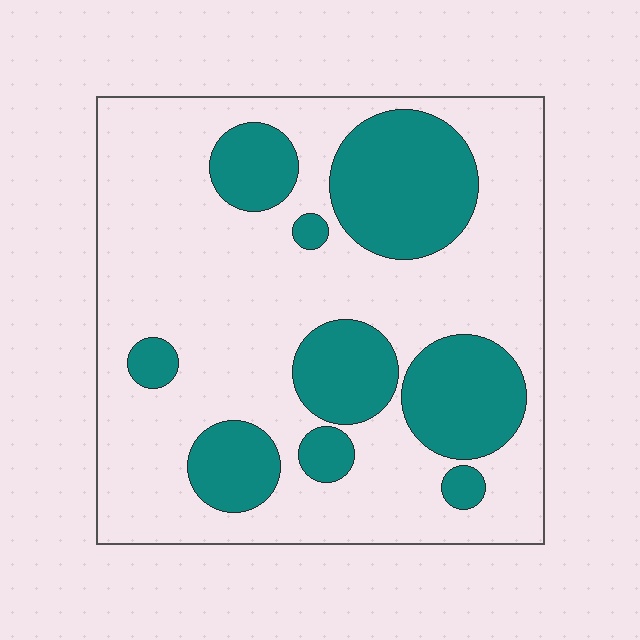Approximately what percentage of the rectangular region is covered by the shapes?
Approximately 30%.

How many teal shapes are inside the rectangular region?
9.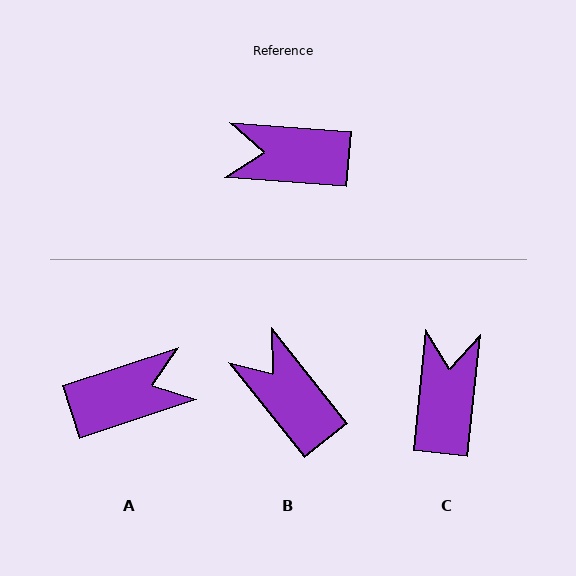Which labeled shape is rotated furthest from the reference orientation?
A, about 157 degrees away.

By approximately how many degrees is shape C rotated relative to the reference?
Approximately 91 degrees clockwise.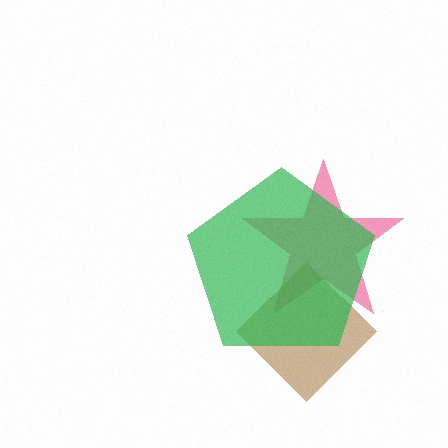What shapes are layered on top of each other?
The layered shapes are: a pink star, a brown diamond, a green pentagon.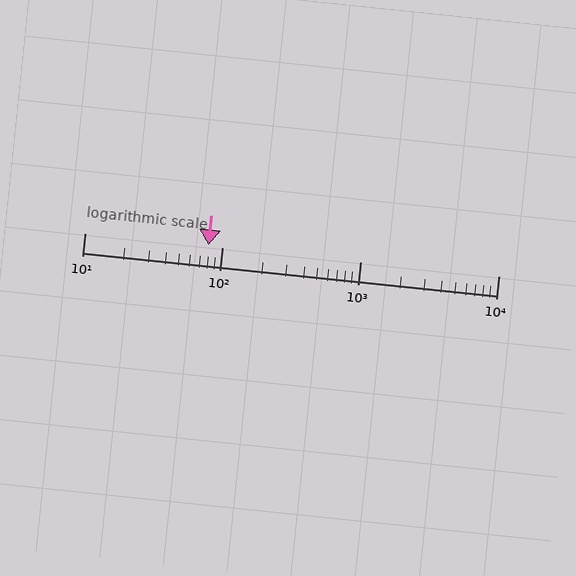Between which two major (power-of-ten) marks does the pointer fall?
The pointer is between 10 and 100.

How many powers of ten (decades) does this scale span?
The scale spans 3 decades, from 10 to 10000.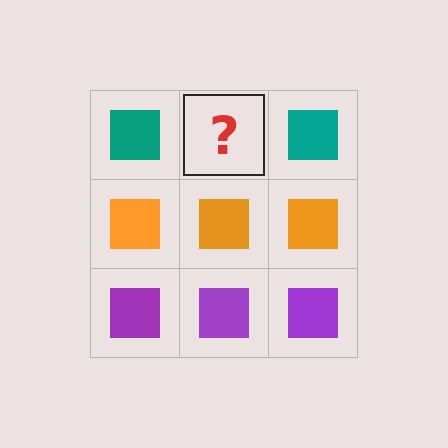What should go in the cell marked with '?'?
The missing cell should contain a teal square.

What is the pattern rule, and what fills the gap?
The rule is that each row has a consistent color. The gap should be filled with a teal square.